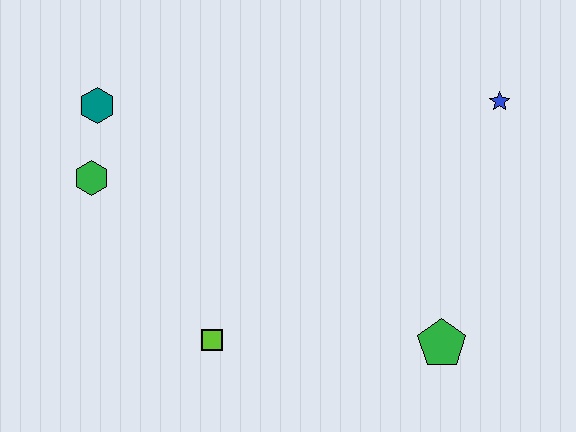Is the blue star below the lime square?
No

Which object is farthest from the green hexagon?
The blue star is farthest from the green hexagon.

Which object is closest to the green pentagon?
The lime square is closest to the green pentagon.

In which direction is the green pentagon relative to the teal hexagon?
The green pentagon is to the right of the teal hexagon.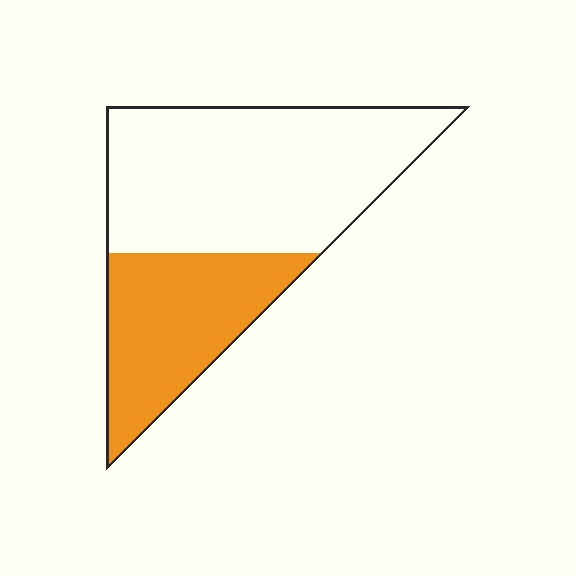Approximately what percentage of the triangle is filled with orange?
Approximately 35%.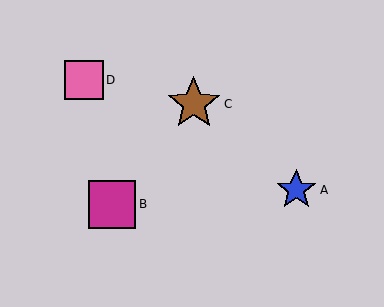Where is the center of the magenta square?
The center of the magenta square is at (112, 204).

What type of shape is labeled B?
Shape B is a magenta square.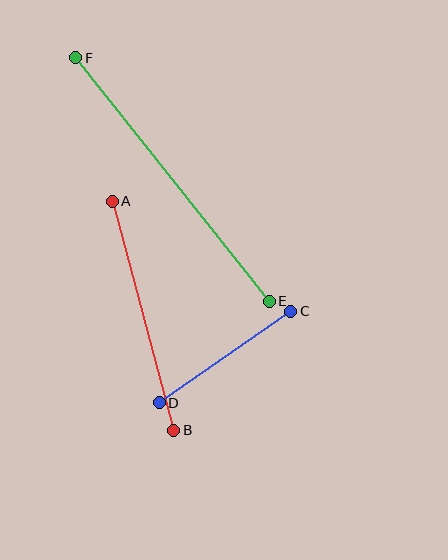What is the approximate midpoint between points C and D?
The midpoint is at approximately (225, 357) pixels.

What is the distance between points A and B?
The distance is approximately 237 pixels.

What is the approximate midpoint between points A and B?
The midpoint is at approximately (143, 316) pixels.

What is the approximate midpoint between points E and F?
The midpoint is at approximately (172, 180) pixels.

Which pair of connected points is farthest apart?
Points E and F are farthest apart.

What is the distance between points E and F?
The distance is approximately 311 pixels.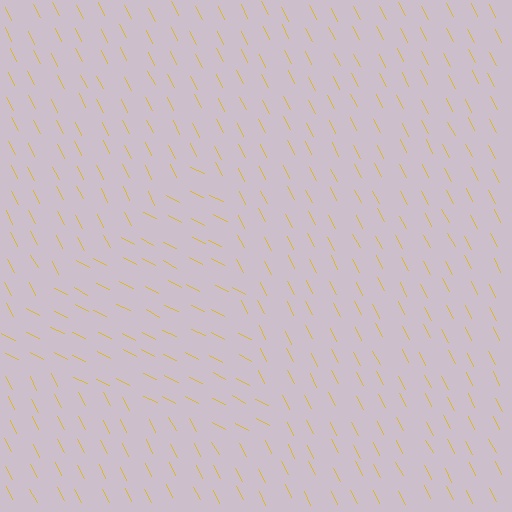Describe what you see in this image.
The image is filled with small yellow line segments. A triangle region in the image has lines oriented differently from the surrounding lines, creating a visible texture boundary.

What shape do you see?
I see a triangle.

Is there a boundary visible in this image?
Yes, there is a texture boundary formed by a change in line orientation.